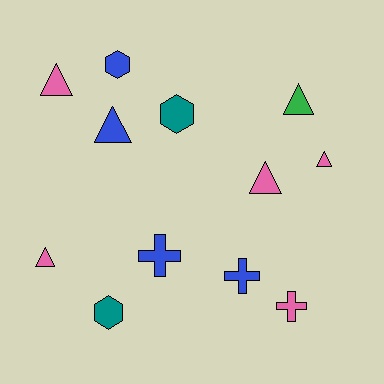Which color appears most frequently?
Pink, with 5 objects.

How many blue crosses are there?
There are 2 blue crosses.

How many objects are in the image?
There are 12 objects.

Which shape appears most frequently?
Triangle, with 6 objects.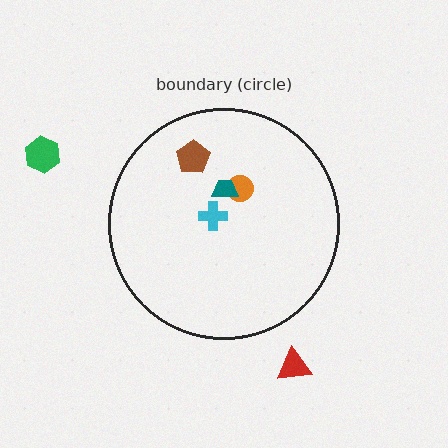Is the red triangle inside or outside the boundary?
Outside.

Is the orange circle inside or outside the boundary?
Inside.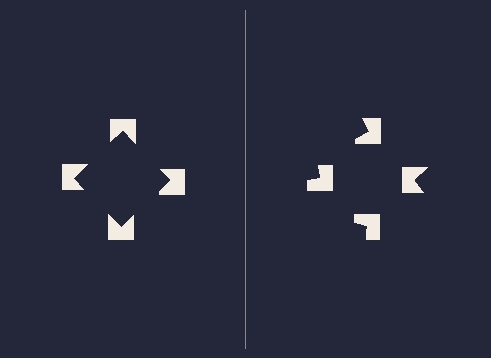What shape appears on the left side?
An illusory square.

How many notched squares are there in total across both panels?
8 — 4 on each side.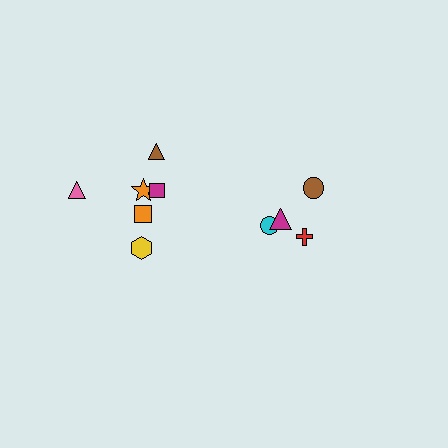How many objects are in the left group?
There are 6 objects.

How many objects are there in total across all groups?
There are 10 objects.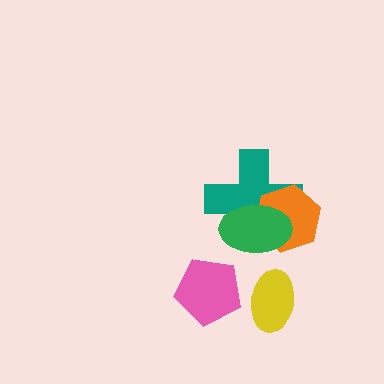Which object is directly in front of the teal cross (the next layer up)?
The orange hexagon is directly in front of the teal cross.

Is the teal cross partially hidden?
Yes, it is partially covered by another shape.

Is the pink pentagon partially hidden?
No, no other shape covers it.